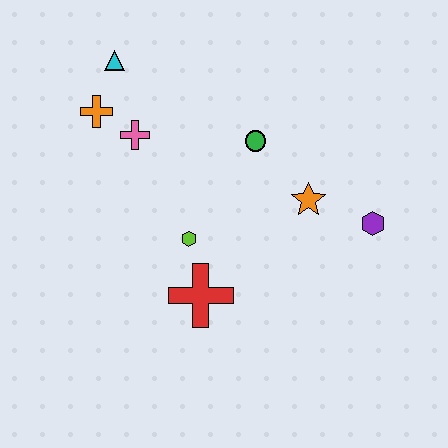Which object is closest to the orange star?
The purple hexagon is closest to the orange star.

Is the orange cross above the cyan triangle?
No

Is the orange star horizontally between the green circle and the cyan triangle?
No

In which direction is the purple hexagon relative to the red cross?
The purple hexagon is to the right of the red cross.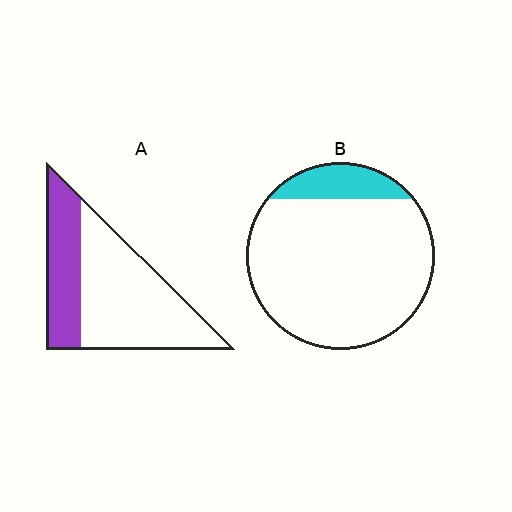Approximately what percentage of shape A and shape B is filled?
A is approximately 35% and B is approximately 15%.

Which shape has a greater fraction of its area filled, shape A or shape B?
Shape A.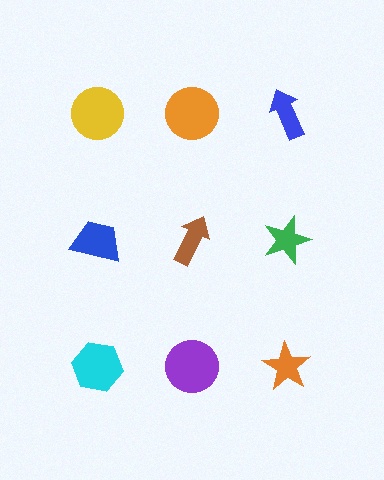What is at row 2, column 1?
A blue trapezoid.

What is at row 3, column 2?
A purple circle.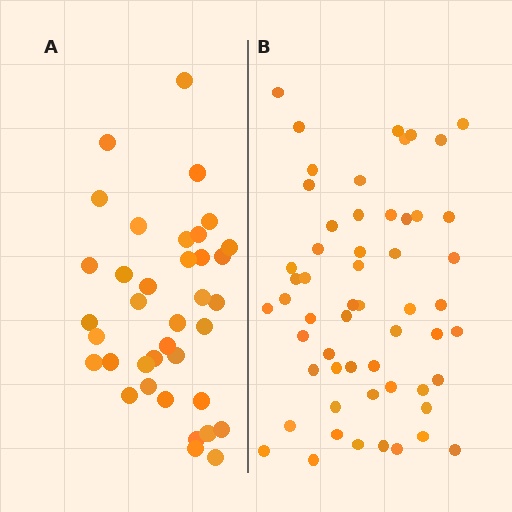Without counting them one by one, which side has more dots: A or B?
Region B (the right region) has more dots.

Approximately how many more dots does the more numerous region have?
Region B has approximately 20 more dots than region A.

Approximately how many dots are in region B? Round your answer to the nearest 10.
About 60 dots. (The exact count is 56, which rounds to 60.)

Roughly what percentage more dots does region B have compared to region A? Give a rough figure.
About 50% more.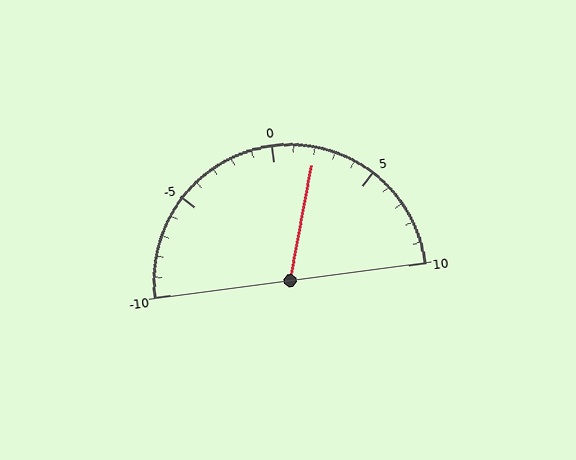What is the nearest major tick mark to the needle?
The nearest major tick mark is 0.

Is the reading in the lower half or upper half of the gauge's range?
The reading is in the upper half of the range (-10 to 10).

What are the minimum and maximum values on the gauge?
The gauge ranges from -10 to 10.